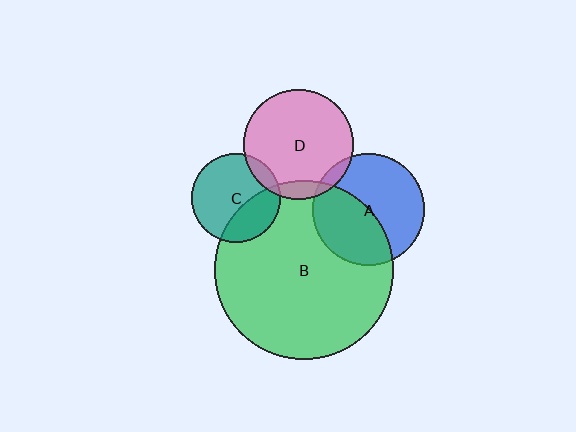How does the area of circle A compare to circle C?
Approximately 1.6 times.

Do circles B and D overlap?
Yes.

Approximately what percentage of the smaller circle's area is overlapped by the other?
Approximately 10%.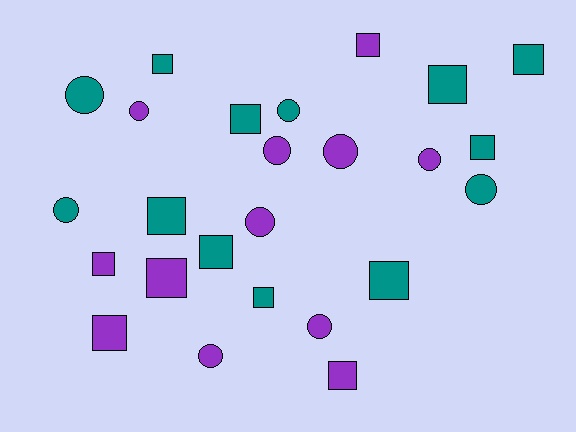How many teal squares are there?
There are 9 teal squares.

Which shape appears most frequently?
Square, with 14 objects.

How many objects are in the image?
There are 25 objects.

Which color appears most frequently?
Teal, with 13 objects.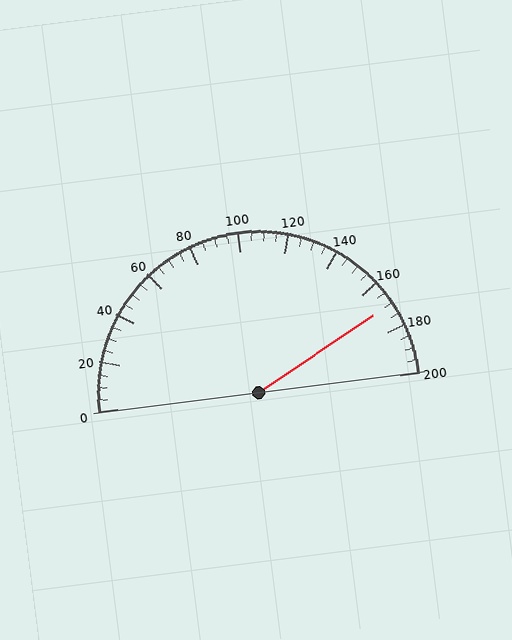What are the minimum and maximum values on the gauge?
The gauge ranges from 0 to 200.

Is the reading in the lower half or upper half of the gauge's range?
The reading is in the upper half of the range (0 to 200).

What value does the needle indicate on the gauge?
The needle indicates approximately 170.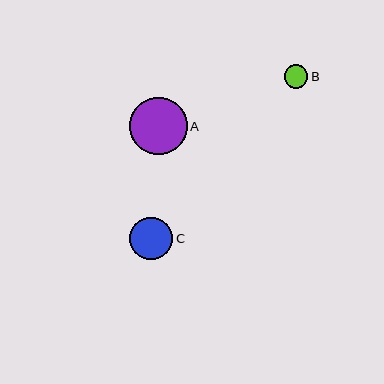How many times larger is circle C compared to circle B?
Circle C is approximately 1.8 times the size of circle B.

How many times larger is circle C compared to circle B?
Circle C is approximately 1.8 times the size of circle B.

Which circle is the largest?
Circle A is the largest with a size of approximately 57 pixels.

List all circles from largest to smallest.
From largest to smallest: A, C, B.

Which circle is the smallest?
Circle B is the smallest with a size of approximately 23 pixels.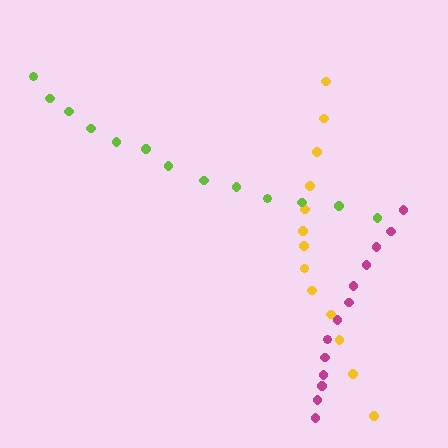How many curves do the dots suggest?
There are 3 distinct paths.